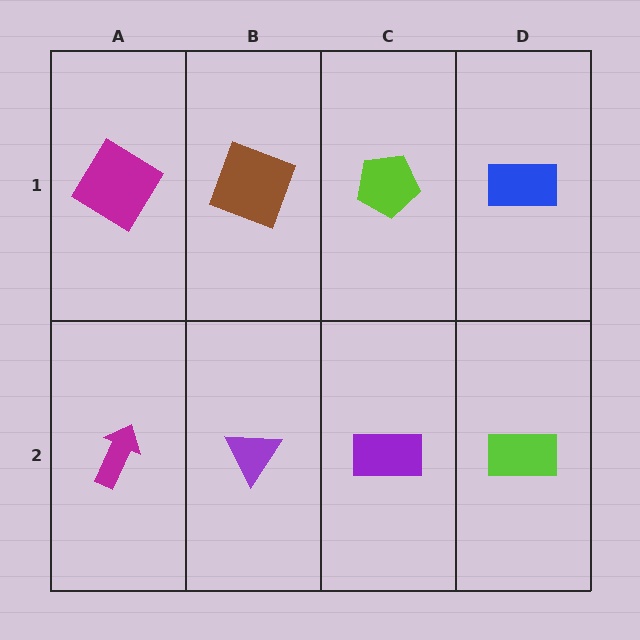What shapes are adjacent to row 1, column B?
A purple triangle (row 2, column B), a magenta diamond (row 1, column A), a lime pentagon (row 1, column C).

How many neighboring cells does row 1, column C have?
3.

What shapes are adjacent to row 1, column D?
A lime rectangle (row 2, column D), a lime pentagon (row 1, column C).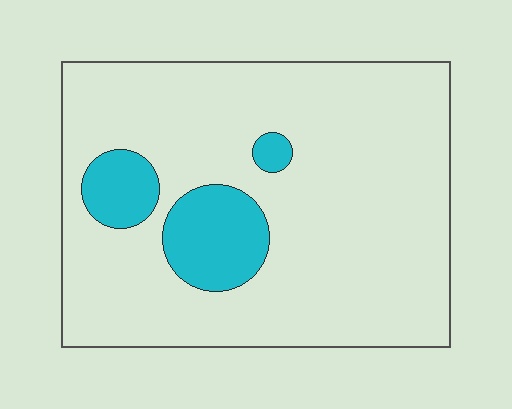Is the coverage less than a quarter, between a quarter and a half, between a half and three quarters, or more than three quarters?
Less than a quarter.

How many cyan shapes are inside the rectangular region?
3.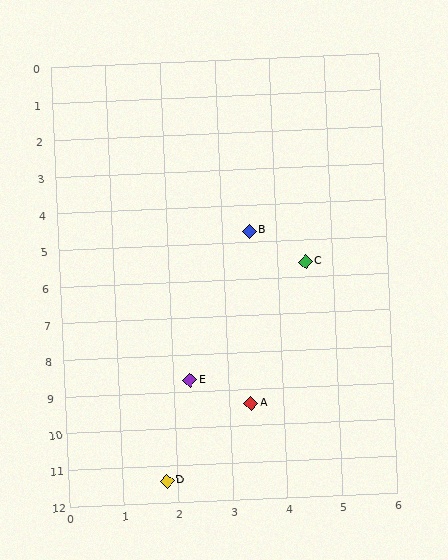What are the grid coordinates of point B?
Point B is at approximately (3.5, 4.7).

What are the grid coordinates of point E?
Point E is at approximately (2.3, 8.7).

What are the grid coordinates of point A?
Point A is at approximately (3.4, 9.4).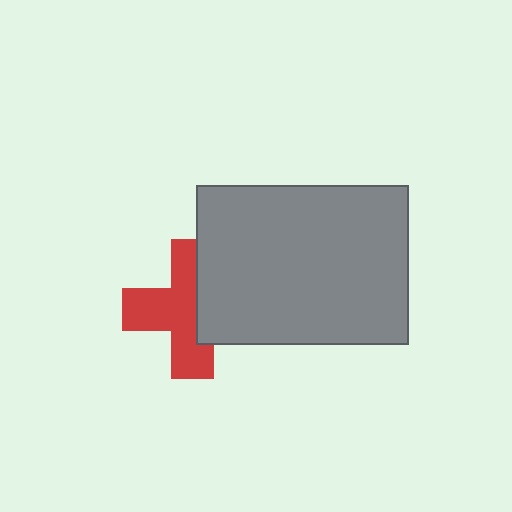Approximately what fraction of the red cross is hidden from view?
Roughly 40% of the red cross is hidden behind the gray rectangle.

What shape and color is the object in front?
The object in front is a gray rectangle.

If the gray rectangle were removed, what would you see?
You would see the complete red cross.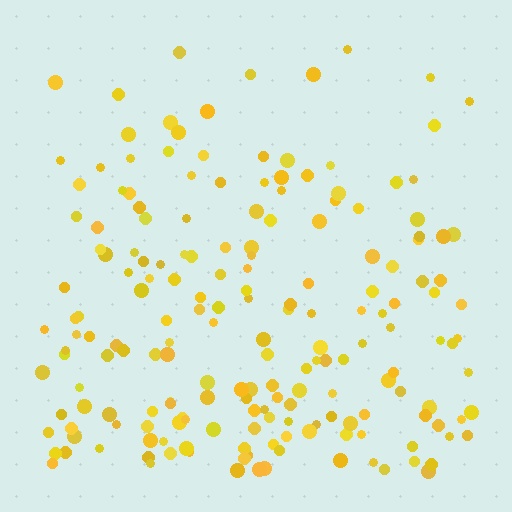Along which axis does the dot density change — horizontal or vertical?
Vertical.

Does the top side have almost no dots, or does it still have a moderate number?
Still a moderate number, just noticeably fewer than the bottom.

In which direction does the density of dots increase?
From top to bottom, with the bottom side densest.